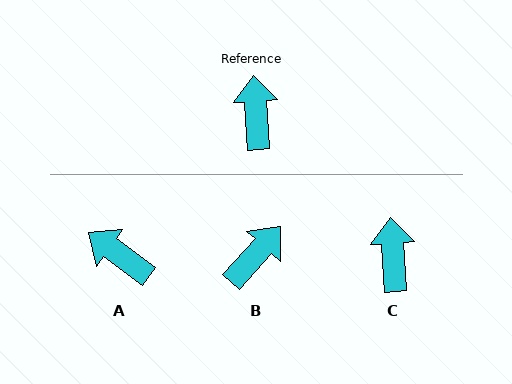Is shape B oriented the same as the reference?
No, it is off by about 45 degrees.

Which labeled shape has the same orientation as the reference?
C.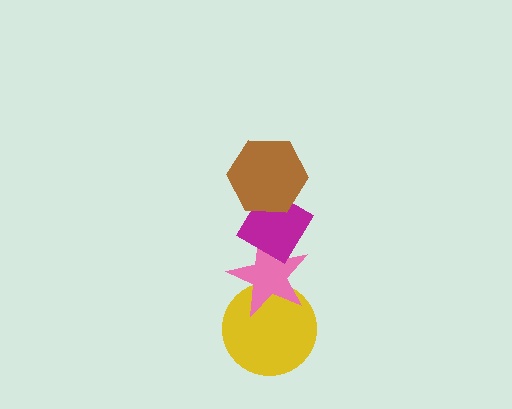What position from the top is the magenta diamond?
The magenta diamond is 2nd from the top.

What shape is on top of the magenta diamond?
The brown hexagon is on top of the magenta diamond.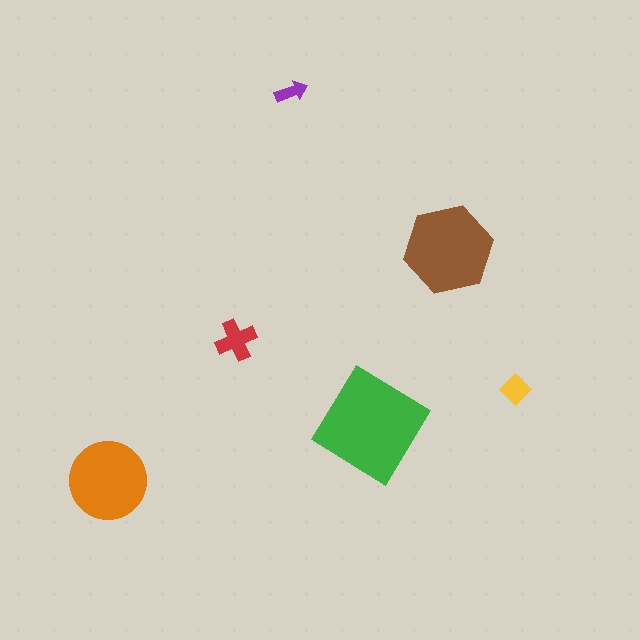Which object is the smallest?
The purple arrow.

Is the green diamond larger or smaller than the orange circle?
Larger.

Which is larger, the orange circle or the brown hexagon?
The brown hexagon.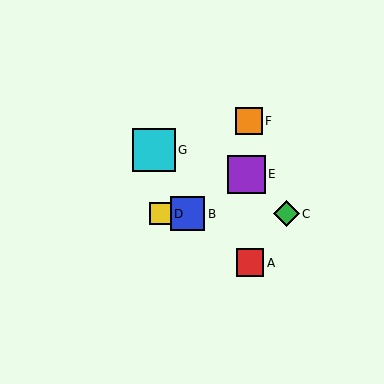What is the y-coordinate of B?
Object B is at y≈214.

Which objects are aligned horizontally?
Objects B, C, D are aligned horizontally.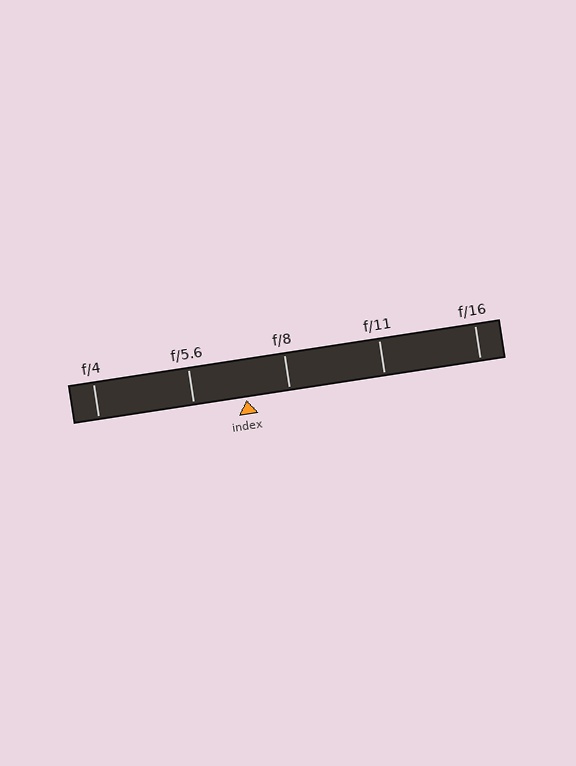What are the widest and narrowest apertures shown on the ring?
The widest aperture shown is f/4 and the narrowest is f/16.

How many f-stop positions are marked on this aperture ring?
There are 5 f-stop positions marked.